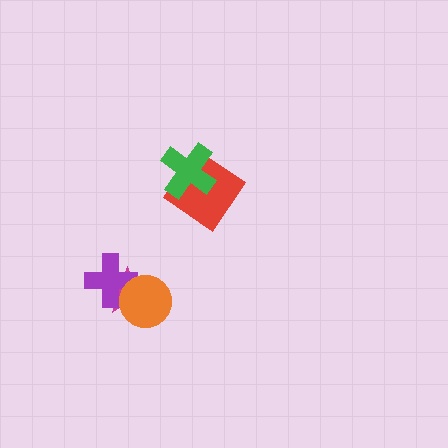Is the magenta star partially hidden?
Yes, it is partially covered by another shape.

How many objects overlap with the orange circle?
2 objects overlap with the orange circle.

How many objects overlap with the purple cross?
2 objects overlap with the purple cross.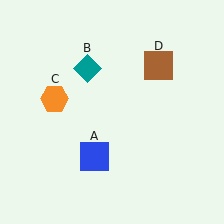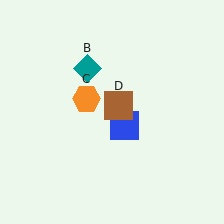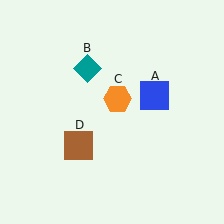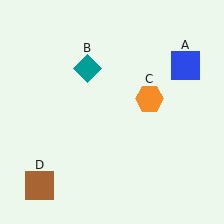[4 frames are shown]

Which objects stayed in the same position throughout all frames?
Teal diamond (object B) remained stationary.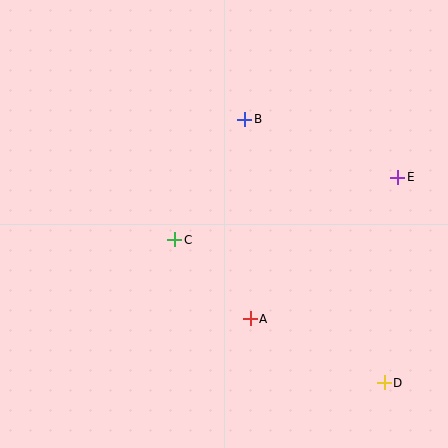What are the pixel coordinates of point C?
Point C is at (175, 240).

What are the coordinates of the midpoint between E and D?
The midpoint between E and D is at (391, 280).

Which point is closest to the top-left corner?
Point B is closest to the top-left corner.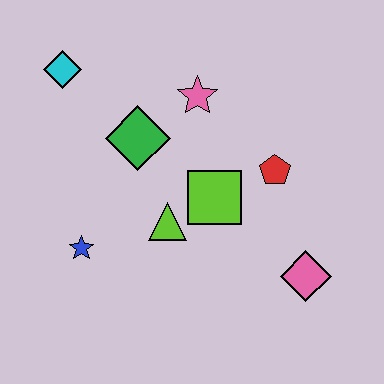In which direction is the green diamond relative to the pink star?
The green diamond is to the left of the pink star.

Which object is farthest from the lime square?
The cyan diamond is farthest from the lime square.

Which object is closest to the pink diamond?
The red pentagon is closest to the pink diamond.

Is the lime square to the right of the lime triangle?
Yes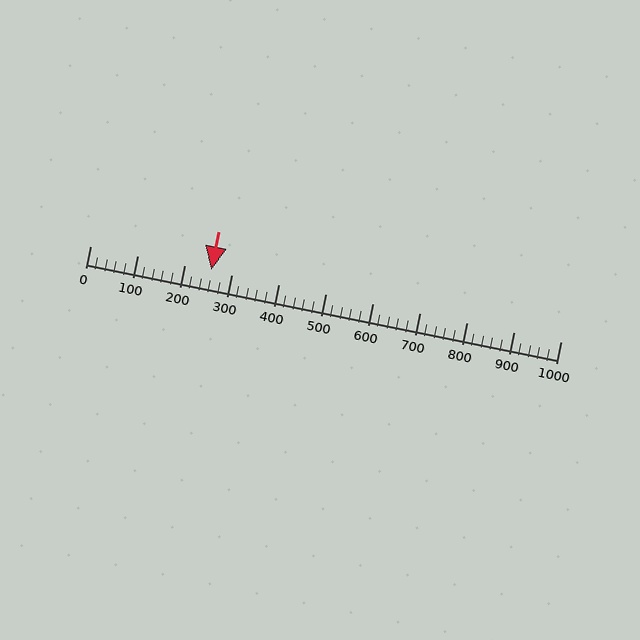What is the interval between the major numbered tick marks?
The major tick marks are spaced 100 units apart.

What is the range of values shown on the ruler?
The ruler shows values from 0 to 1000.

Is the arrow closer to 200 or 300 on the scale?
The arrow is closer to 300.